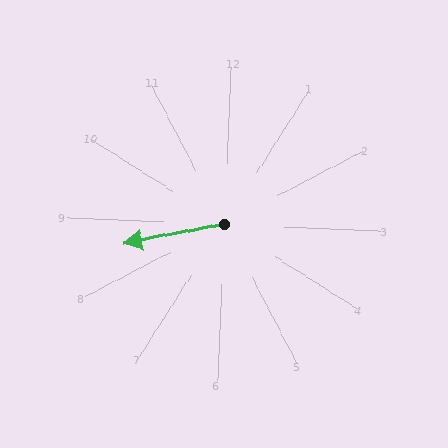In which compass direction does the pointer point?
West.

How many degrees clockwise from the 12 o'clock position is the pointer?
Approximately 257 degrees.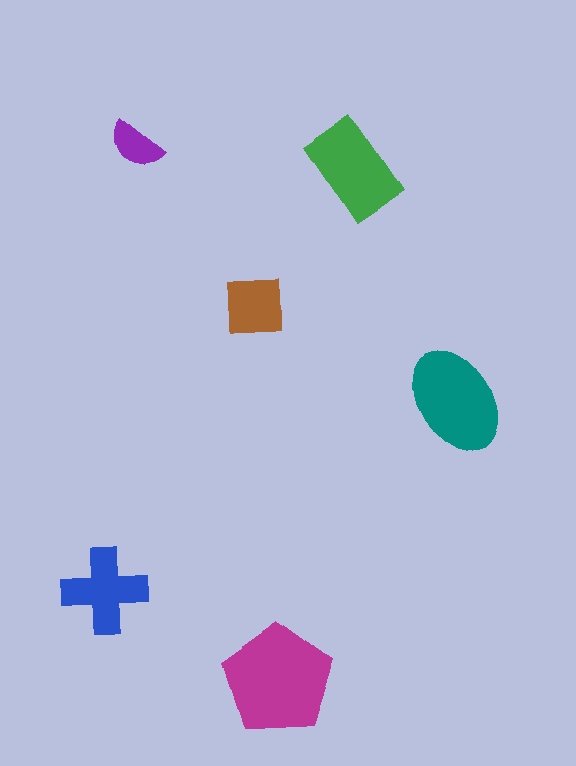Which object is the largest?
The magenta pentagon.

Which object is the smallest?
The purple semicircle.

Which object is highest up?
The purple semicircle is topmost.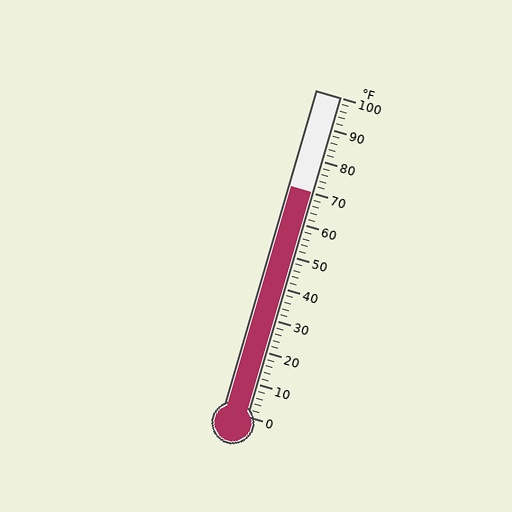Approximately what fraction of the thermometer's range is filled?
The thermometer is filled to approximately 70% of its range.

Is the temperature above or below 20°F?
The temperature is above 20°F.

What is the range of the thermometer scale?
The thermometer scale ranges from 0°F to 100°F.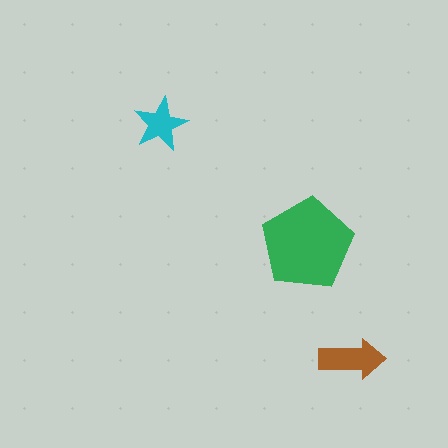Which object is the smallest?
The cyan star.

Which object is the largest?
The green pentagon.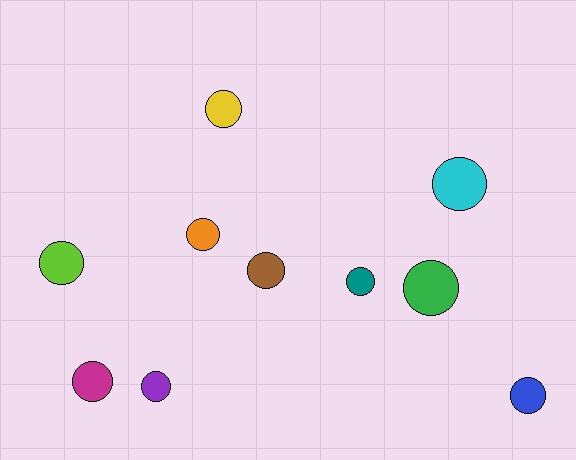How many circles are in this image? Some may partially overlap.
There are 10 circles.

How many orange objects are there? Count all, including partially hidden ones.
There is 1 orange object.